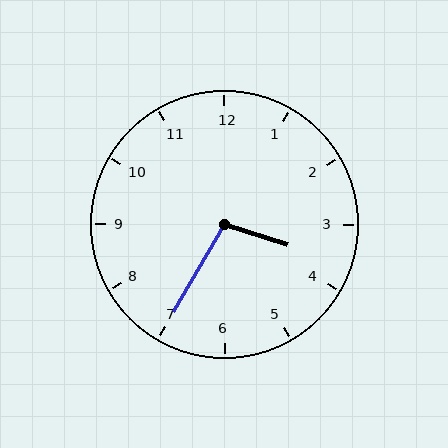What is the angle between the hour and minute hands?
Approximately 102 degrees.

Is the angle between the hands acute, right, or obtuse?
It is obtuse.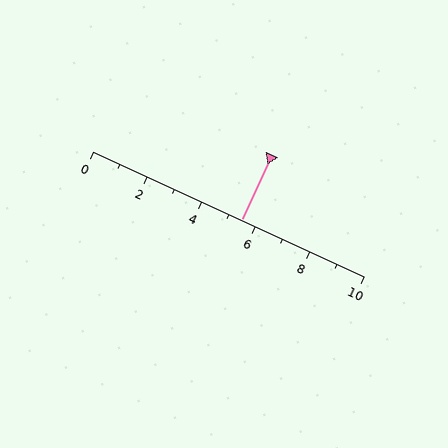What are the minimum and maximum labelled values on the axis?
The axis runs from 0 to 10.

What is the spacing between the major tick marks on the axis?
The major ticks are spaced 2 apart.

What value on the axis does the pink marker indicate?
The marker indicates approximately 5.5.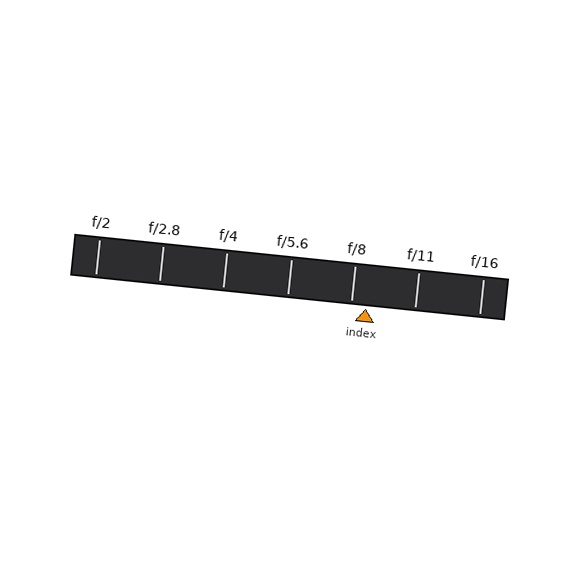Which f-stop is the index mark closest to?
The index mark is closest to f/8.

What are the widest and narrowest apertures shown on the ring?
The widest aperture shown is f/2 and the narrowest is f/16.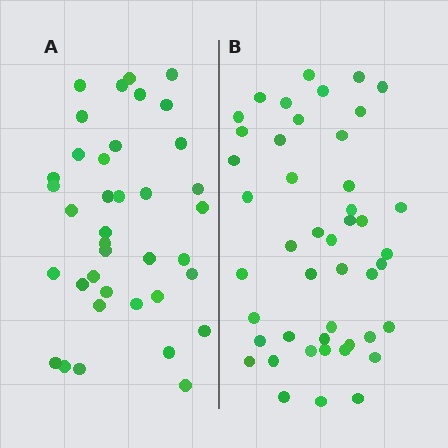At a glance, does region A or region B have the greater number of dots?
Region B (the right region) has more dots.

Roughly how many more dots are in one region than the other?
Region B has roughly 8 or so more dots than region A.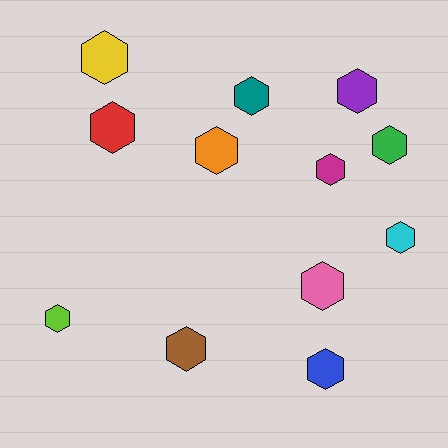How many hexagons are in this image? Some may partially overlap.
There are 12 hexagons.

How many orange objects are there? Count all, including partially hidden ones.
There is 1 orange object.